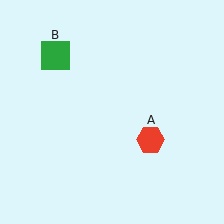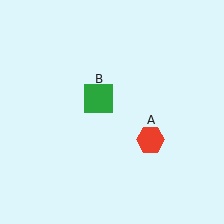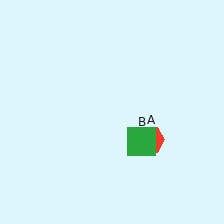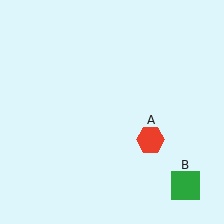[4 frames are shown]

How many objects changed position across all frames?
1 object changed position: green square (object B).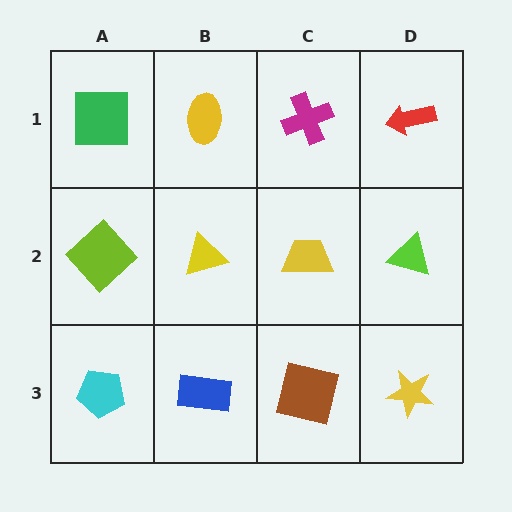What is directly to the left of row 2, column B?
A lime diamond.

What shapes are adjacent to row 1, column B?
A yellow triangle (row 2, column B), a green square (row 1, column A), a magenta cross (row 1, column C).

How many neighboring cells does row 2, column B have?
4.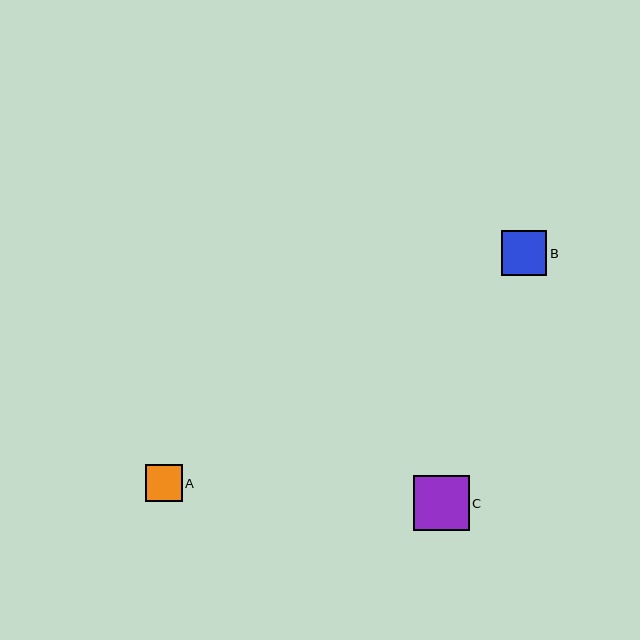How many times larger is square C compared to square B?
Square C is approximately 1.2 times the size of square B.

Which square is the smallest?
Square A is the smallest with a size of approximately 37 pixels.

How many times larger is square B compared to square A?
Square B is approximately 1.2 times the size of square A.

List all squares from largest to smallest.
From largest to smallest: C, B, A.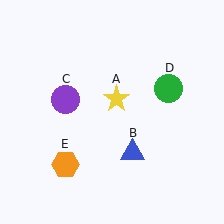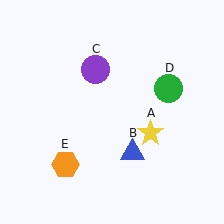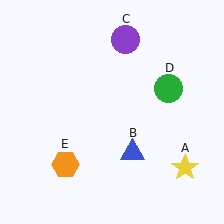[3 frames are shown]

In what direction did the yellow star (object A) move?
The yellow star (object A) moved down and to the right.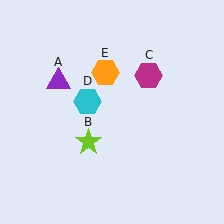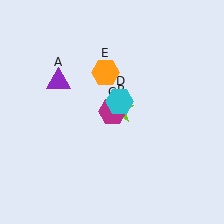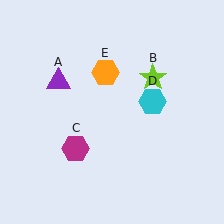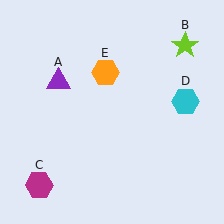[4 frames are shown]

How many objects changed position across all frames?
3 objects changed position: lime star (object B), magenta hexagon (object C), cyan hexagon (object D).